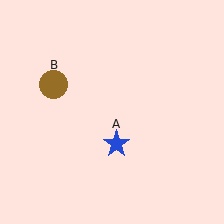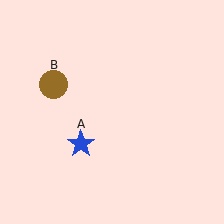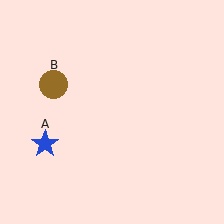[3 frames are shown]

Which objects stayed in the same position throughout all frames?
Brown circle (object B) remained stationary.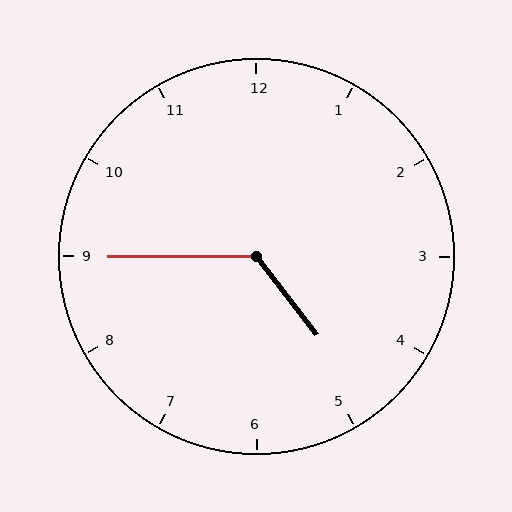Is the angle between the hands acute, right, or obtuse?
It is obtuse.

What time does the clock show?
4:45.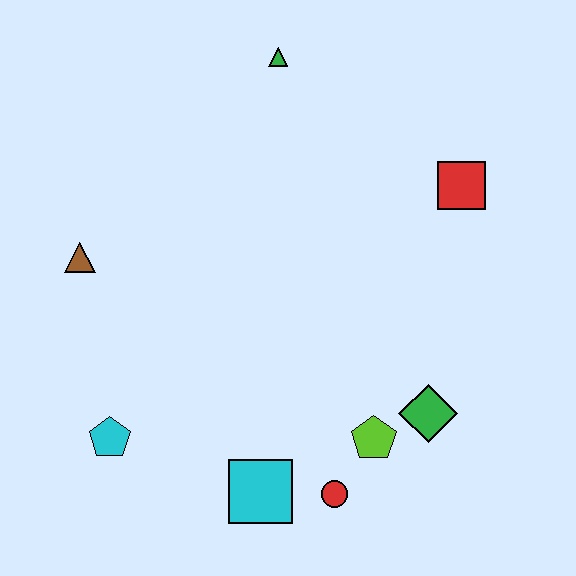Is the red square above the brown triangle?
Yes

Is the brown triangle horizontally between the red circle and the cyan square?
No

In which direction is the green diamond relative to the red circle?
The green diamond is to the right of the red circle.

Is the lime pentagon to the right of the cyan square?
Yes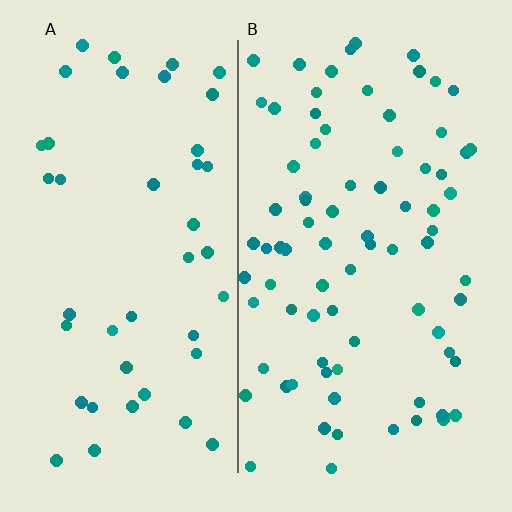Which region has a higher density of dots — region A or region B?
B (the right).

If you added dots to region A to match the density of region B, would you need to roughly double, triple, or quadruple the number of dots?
Approximately double.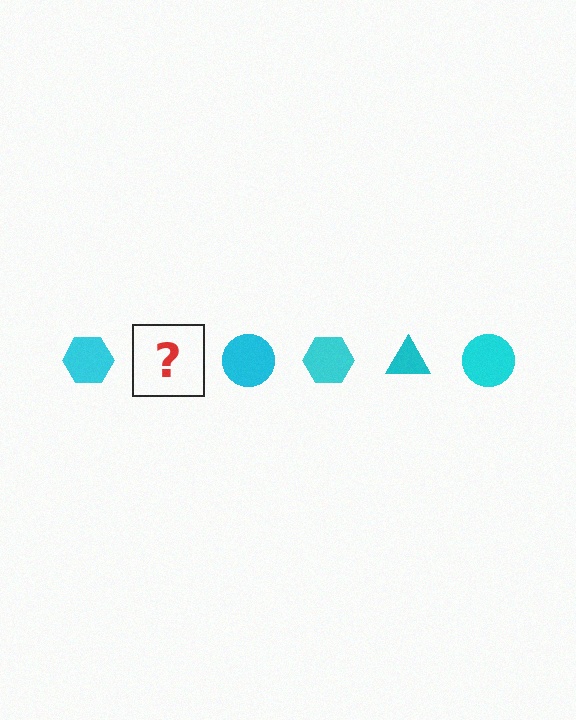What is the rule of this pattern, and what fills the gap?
The rule is that the pattern cycles through hexagon, triangle, circle shapes in cyan. The gap should be filled with a cyan triangle.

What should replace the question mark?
The question mark should be replaced with a cyan triangle.